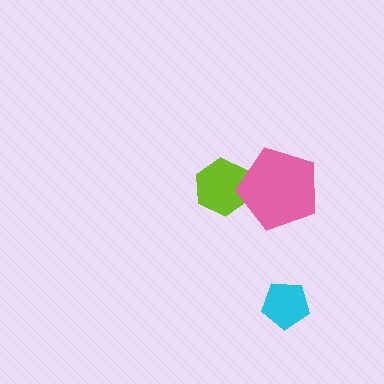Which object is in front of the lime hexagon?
The pink pentagon is in front of the lime hexagon.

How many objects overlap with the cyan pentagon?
0 objects overlap with the cyan pentagon.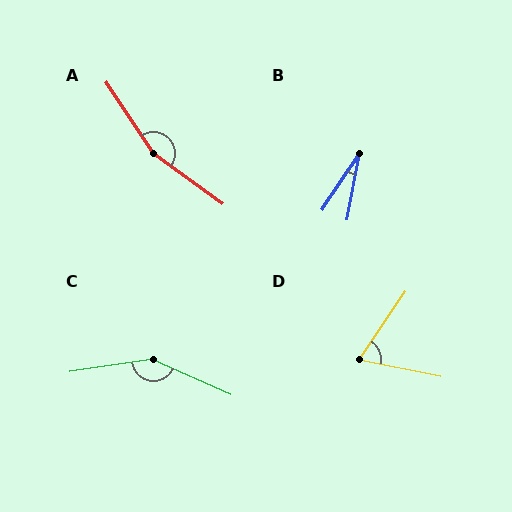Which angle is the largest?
A, at approximately 160 degrees.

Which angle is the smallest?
B, at approximately 22 degrees.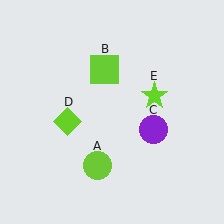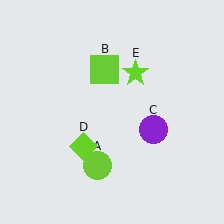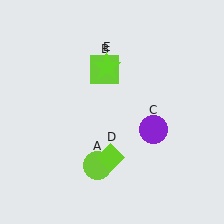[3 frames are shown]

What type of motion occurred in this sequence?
The lime diamond (object D), lime star (object E) rotated counterclockwise around the center of the scene.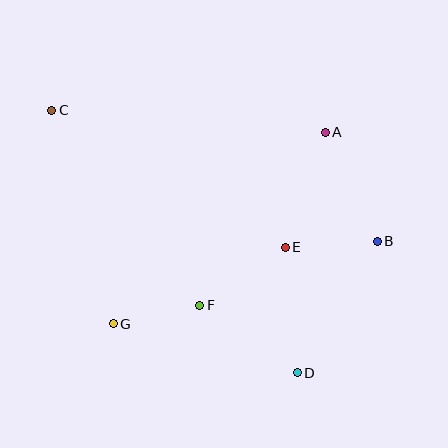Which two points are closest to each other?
Points F and G are closest to each other.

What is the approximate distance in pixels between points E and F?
The distance between E and F is approximately 103 pixels.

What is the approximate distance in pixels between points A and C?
The distance between A and C is approximately 274 pixels.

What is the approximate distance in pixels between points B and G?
The distance between B and G is approximately 276 pixels.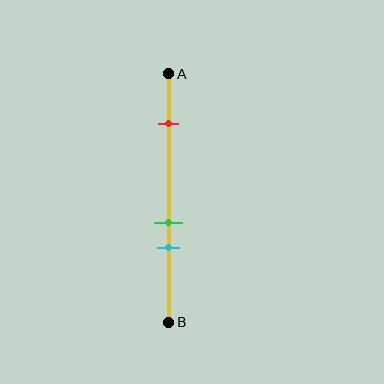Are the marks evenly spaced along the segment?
No, the marks are not evenly spaced.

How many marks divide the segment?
There are 3 marks dividing the segment.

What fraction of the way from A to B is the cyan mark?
The cyan mark is approximately 70% (0.7) of the way from A to B.